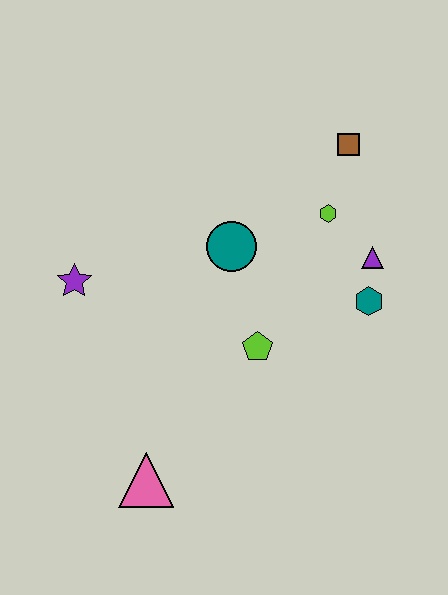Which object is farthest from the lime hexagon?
The pink triangle is farthest from the lime hexagon.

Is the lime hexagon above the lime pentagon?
Yes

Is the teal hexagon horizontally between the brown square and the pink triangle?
No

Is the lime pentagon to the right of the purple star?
Yes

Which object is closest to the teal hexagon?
The purple triangle is closest to the teal hexagon.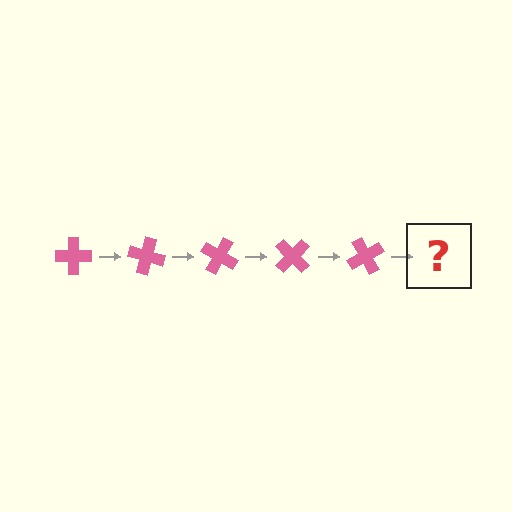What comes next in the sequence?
The next element should be a pink cross rotated 75 degrees.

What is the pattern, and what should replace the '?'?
The pattern is that the cross rotates 15 degrees each step. The '?' should be a pink cross rotated 75 degrees.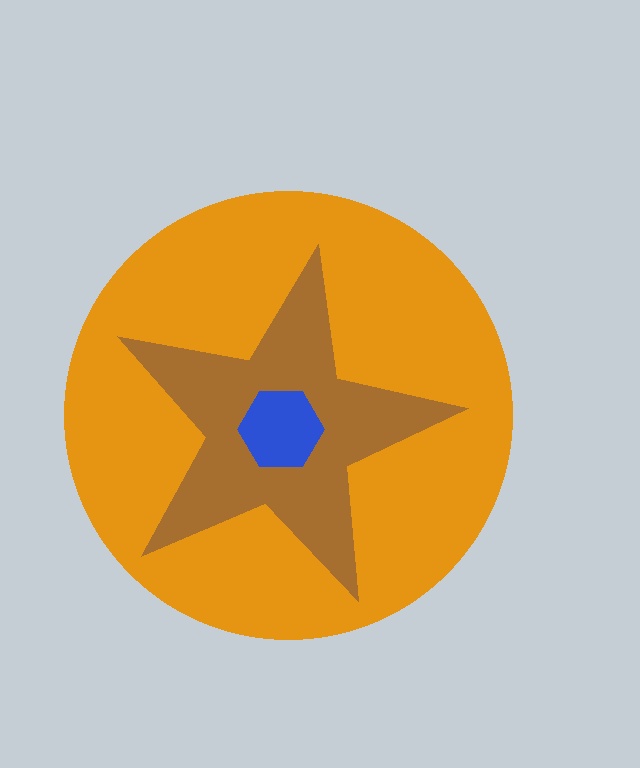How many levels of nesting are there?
3.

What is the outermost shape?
The orange circle.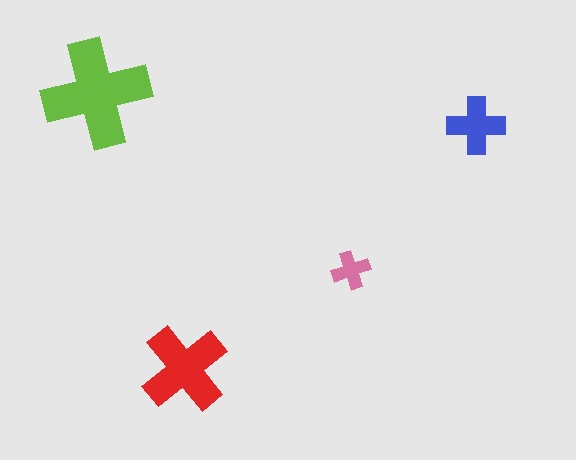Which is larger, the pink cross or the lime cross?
The lime one.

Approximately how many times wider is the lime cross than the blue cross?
About 2 times wider.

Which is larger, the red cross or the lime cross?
The lime one.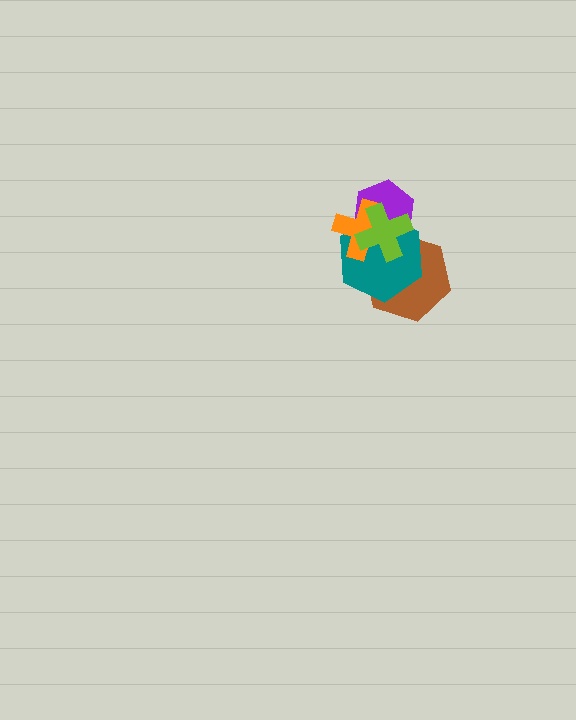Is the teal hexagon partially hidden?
Yes, it is partially covered by another shape.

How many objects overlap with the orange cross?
4 objects overlap with the orange cross.